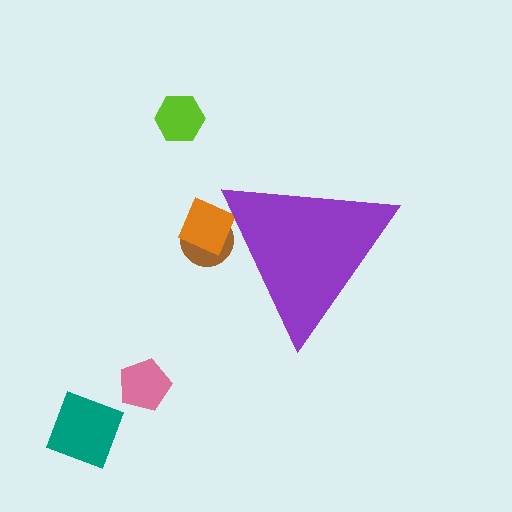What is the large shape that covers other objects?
A purple triangle.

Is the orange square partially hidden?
Yes, the orange square is partially hidden behind the purple triangle.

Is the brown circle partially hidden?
Yes, the brown circle is partially hidden behind the purple triangle.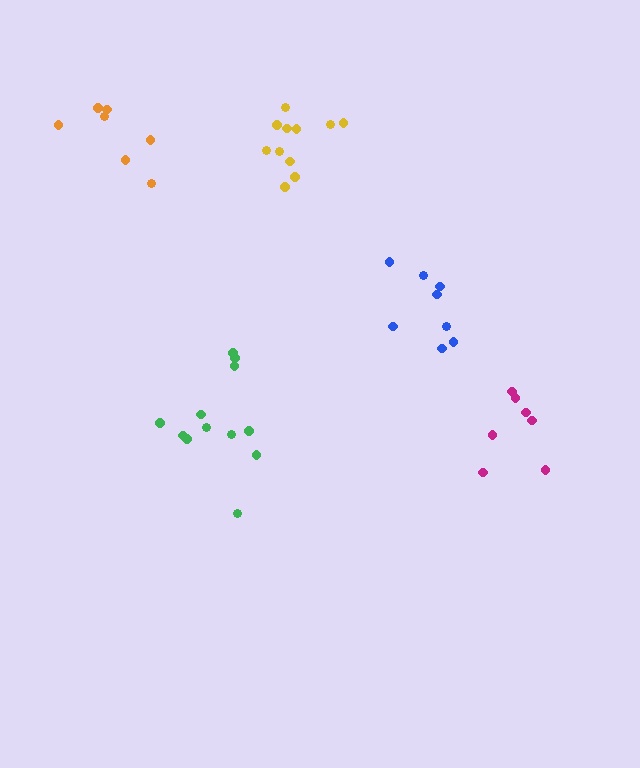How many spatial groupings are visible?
There are 5 spatial groupings.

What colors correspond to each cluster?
The clusters are colored: blue, yellow, green, orange, magenta.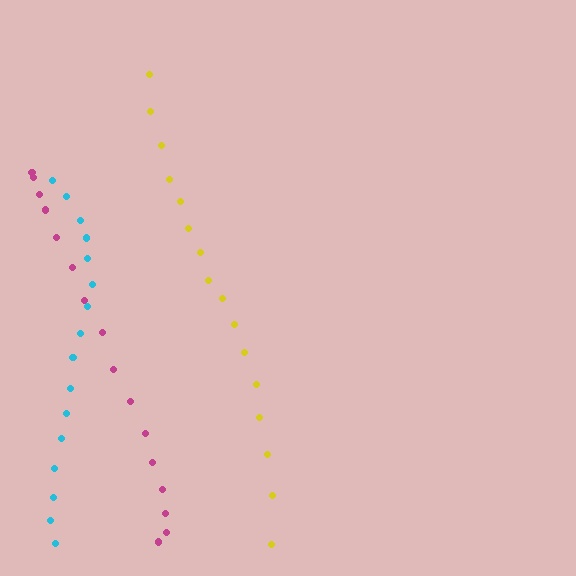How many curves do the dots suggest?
There are 3 distinct paths.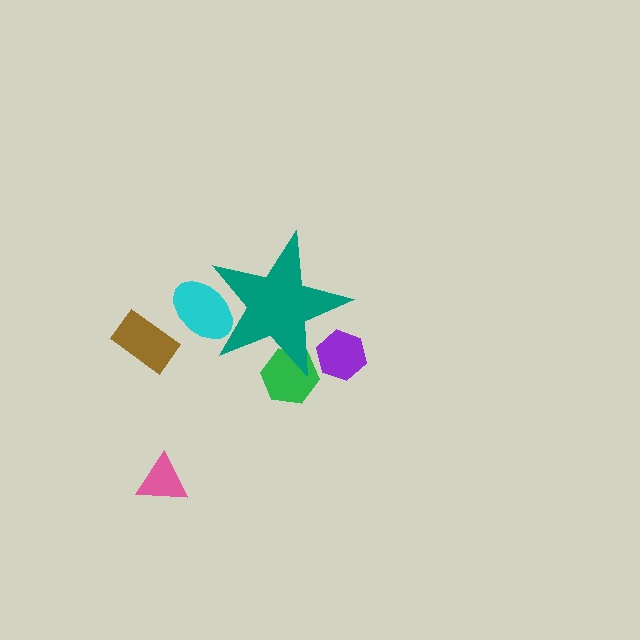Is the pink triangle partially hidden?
No, the pink triangle is fully visible.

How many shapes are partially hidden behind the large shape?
3 shapes are partially hidden.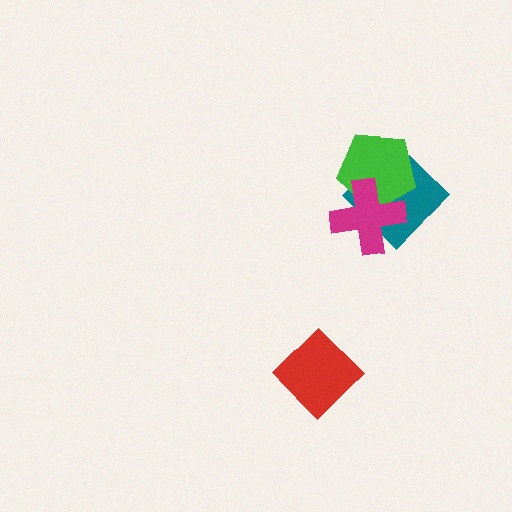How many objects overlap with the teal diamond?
2 objects overlap with the teal diamond.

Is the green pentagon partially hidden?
Yes, it is partially covered by another shape.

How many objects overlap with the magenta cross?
2 objects overlap with the magenta cross.